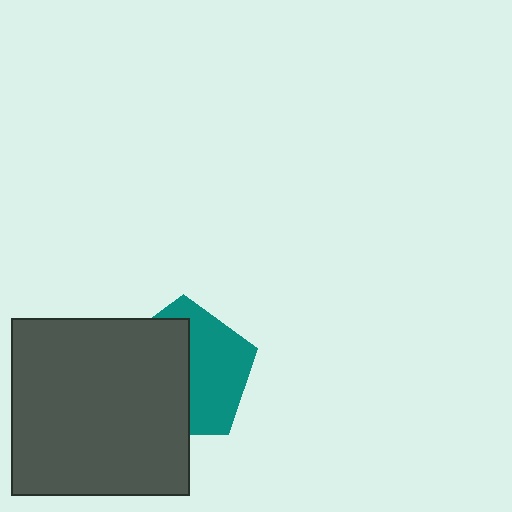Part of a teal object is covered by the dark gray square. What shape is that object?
It is a pentagon.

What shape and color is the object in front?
The object in front is a dark gray square.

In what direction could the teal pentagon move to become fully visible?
The teal pentagon could move right. That would shift it out from behind the dark gray square entirely.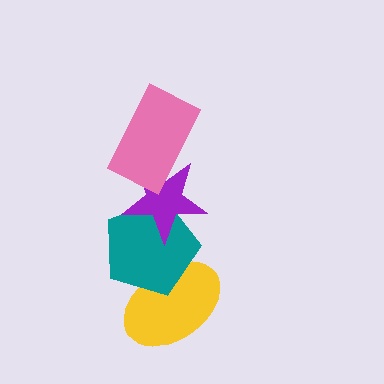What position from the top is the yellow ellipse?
The yellow ellipse is 4th from the top.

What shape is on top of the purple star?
The pink rectangle is on top of the purple star.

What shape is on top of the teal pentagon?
The purple star is on top of the teal pentagon.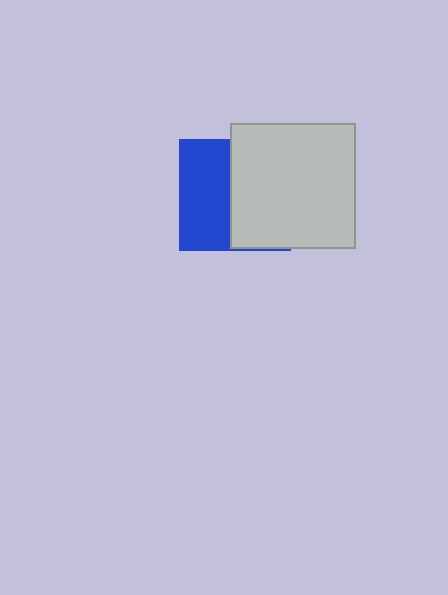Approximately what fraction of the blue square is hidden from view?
Roughly 54% of the blue square is hidden behind the light gray square.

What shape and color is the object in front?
The object in front is a light gray square.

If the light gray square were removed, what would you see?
You would see the complete blue square.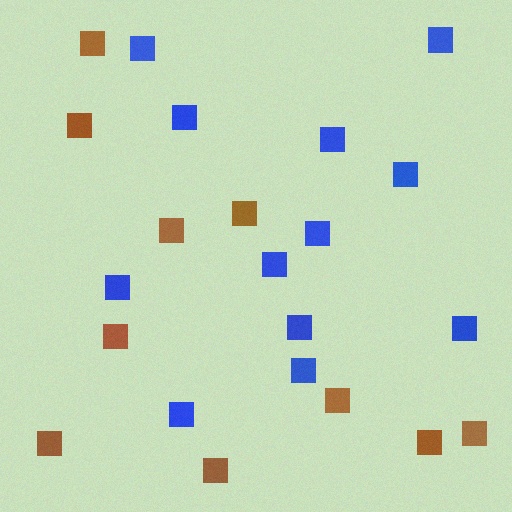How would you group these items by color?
There are 2 groups: one group of blue squares (12) and one group of brown squares (10).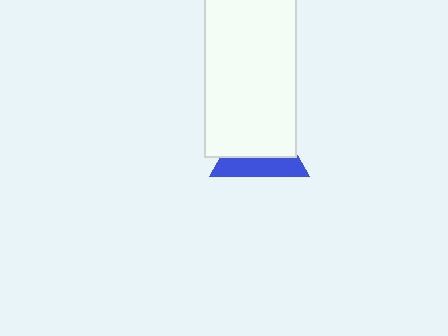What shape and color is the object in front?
The object in front is a white rectangle.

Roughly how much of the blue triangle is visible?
A small part of it is visible (roughly 40%).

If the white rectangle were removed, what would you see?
You would see the complete blue triangle.